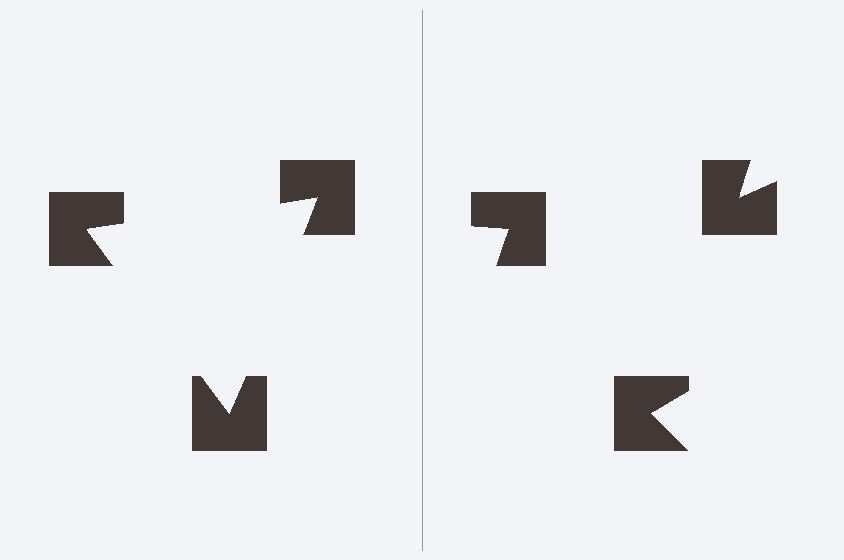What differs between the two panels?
The notched squares are positioned identically on both sides; only the wedge orientations differ. On the left they align to a triangle; on the right they are misaligned.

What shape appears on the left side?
An illusory triangle.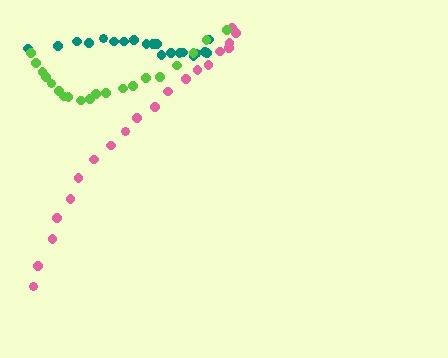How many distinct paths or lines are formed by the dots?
There are 3 distinct paths.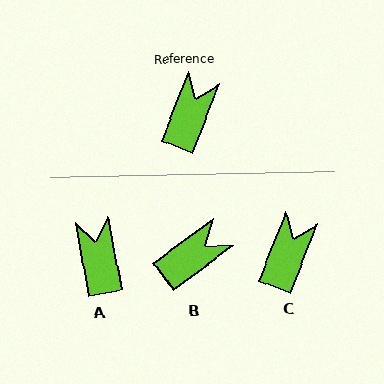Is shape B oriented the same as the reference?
No, it is off by about 32 degrees.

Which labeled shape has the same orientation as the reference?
C.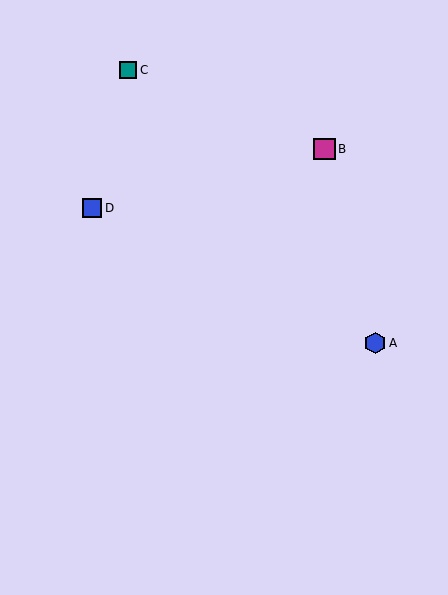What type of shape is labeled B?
Shape B is a magenta square.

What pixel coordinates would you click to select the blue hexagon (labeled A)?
Click at (375, 343) to select the blue hexagon A.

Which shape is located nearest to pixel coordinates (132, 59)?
The teal square (labeled C) at (128, 70) is nearest to that location.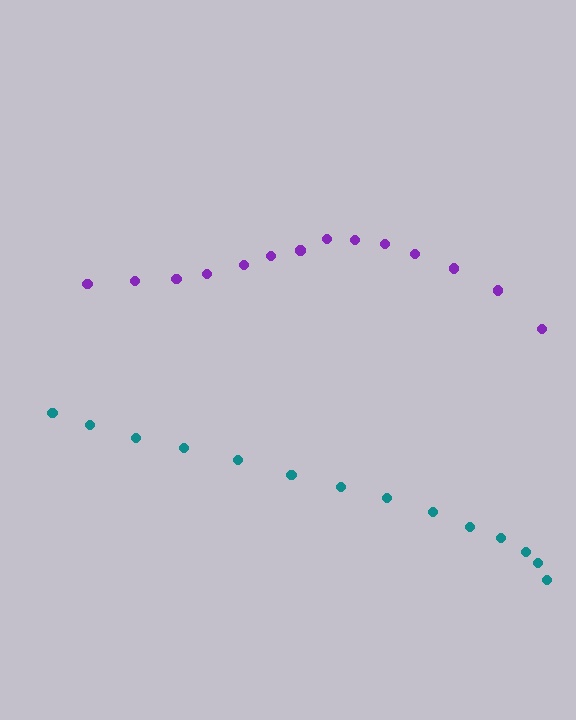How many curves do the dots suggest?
There are 2 distinct paths.